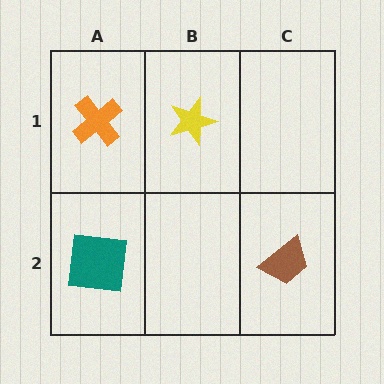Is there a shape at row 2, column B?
No, that cell is empty.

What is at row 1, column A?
An orange cross.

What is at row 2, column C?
A brown trapezoid.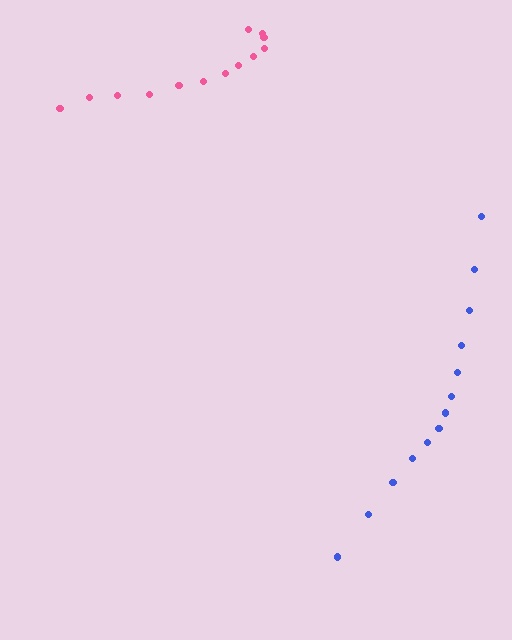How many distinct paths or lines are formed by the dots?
There are 2 distinct paths.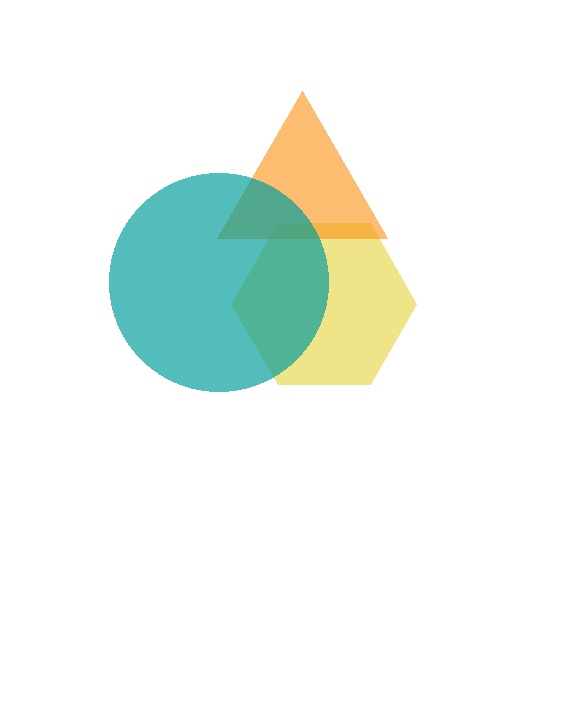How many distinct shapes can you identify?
There are 3 distinct shapes: a yellow hexagon, an orange triangle, a teal circle.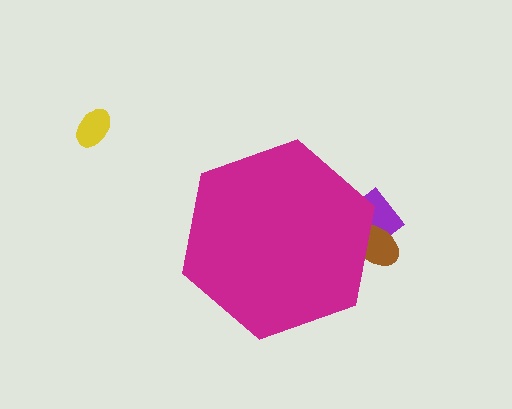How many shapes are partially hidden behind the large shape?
2 shapes are partially hidden.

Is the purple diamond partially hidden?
Yes, the purple diamond is partially hidden behind the magenta hexagon.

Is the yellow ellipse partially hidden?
No, the yellow ellipse is fully visible.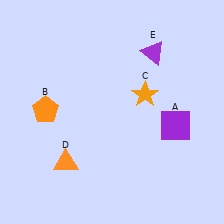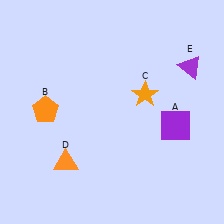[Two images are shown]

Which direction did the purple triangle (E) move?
The purple triangle (E) moved right.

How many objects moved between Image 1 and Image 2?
1 object moved between the two images.